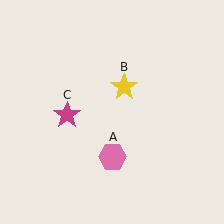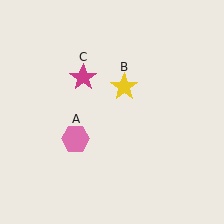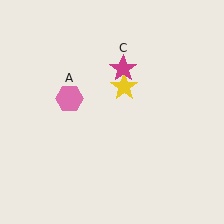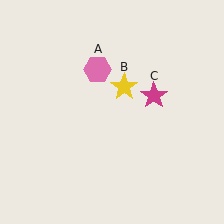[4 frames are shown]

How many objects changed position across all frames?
2 objects changed position: pink hexagon (object A), magenta star (object C).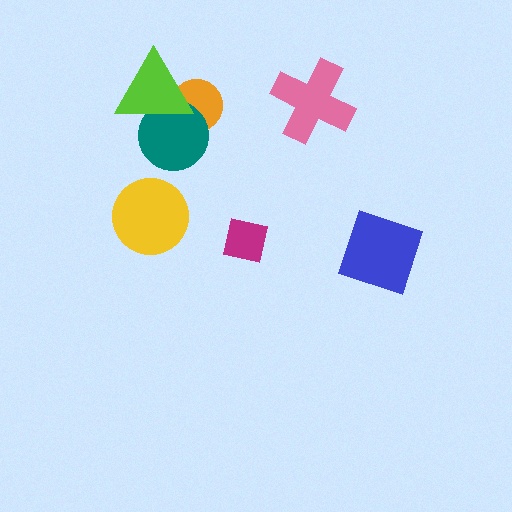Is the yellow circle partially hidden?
No, no other shape covers it.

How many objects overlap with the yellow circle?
0 objects overlap with the yellow circle.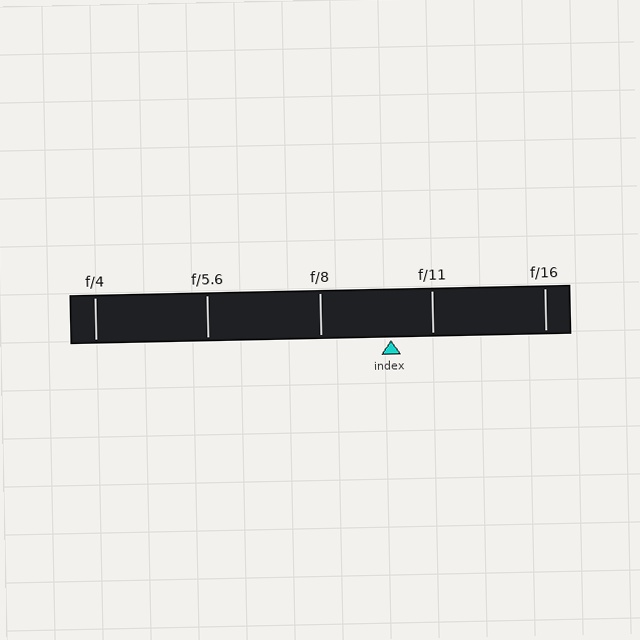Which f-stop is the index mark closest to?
The index mark is closest to f/11.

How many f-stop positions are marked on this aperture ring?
There are 5 f-stop positions marked.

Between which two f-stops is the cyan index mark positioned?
The index mark is between f/8 and f/11.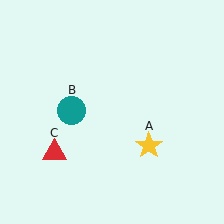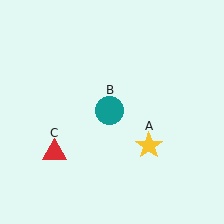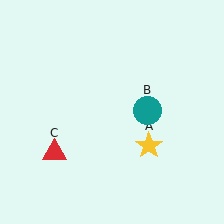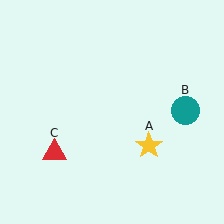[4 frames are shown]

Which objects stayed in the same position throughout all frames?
Yellow star (object A) and red triangle (object C) remained stationary.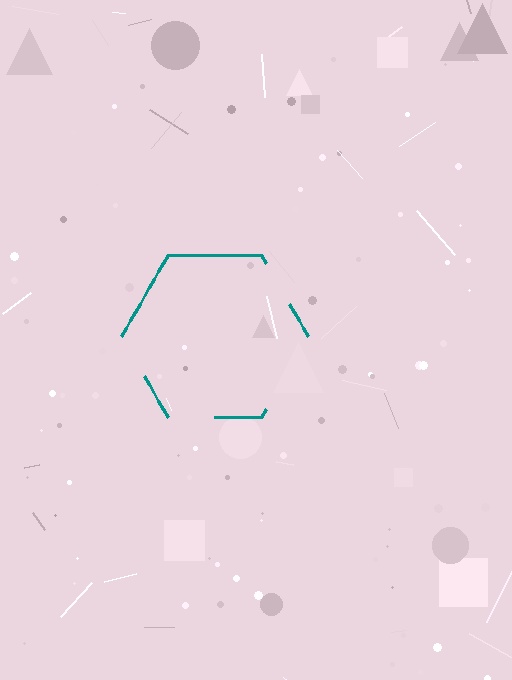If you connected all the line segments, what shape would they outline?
They would outline a hexagon.